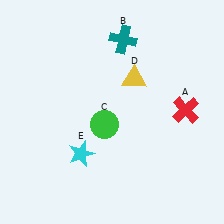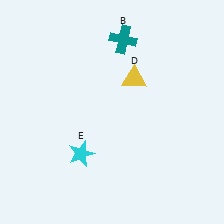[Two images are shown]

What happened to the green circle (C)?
The green circle (C) was removed in Image 2. It was in the bottom-left area of Image 1.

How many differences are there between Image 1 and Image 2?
There are 2 differences between the two images.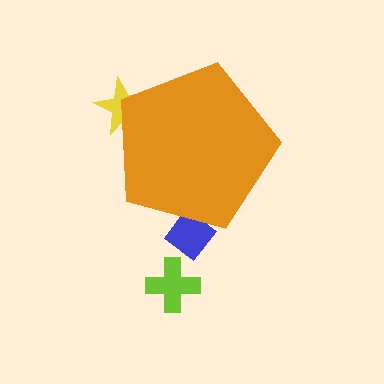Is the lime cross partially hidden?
No, the lime cross is fully visible.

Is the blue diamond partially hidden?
Yes, the blue diamond is partially hidden behind the orange pentagon.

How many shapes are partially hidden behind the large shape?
2 shapes are partially hidden.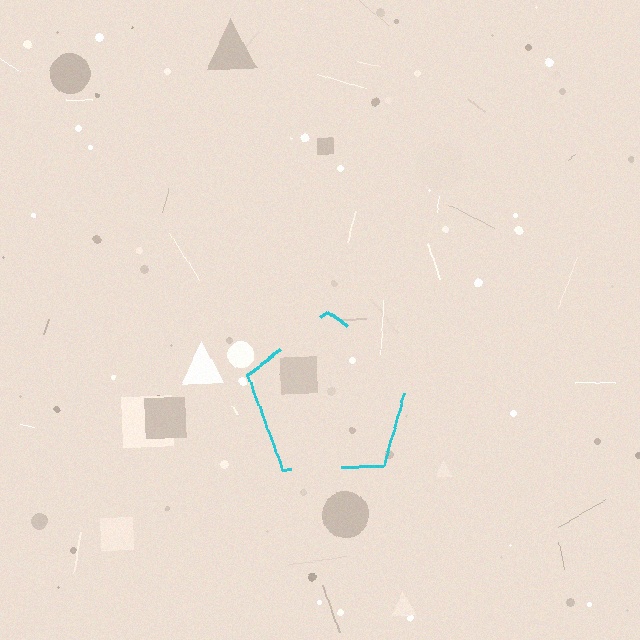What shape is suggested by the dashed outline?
The dashed outline suggests a pentagon.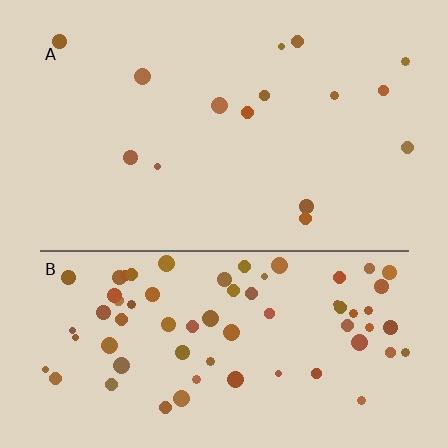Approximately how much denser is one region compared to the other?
Approximately 4.7× — region B over region A.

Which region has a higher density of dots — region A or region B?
B (the bottom).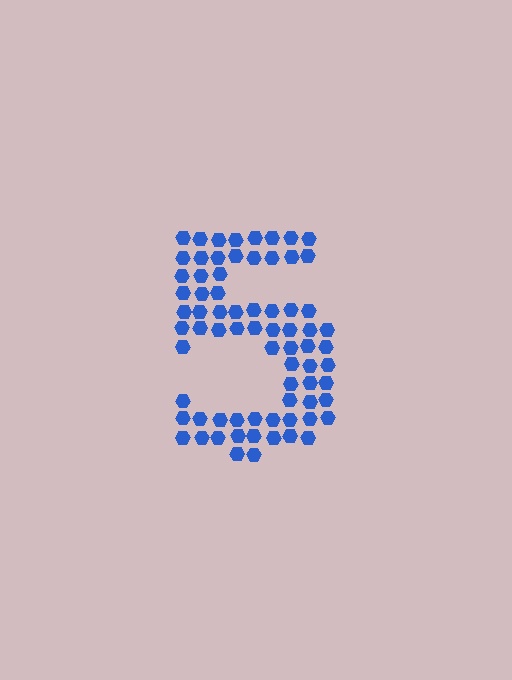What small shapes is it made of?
It is made of small hexagons.